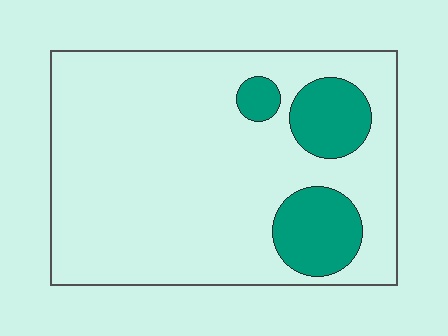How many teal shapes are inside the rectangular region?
3.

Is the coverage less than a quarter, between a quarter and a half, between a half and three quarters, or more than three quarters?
Less than a quarter.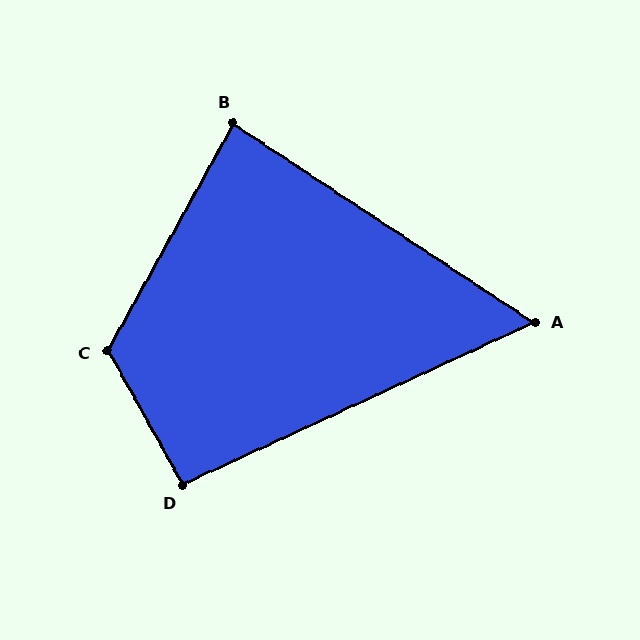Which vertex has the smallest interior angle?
A, at approximately 58 degrees.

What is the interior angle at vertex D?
Approximately 94 degrees (approximately right).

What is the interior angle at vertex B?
Approximately 86 degrees (approximately right).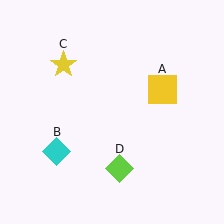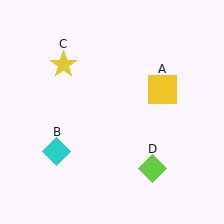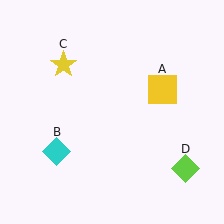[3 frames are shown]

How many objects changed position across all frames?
1 object changed position: lime diamond (object D).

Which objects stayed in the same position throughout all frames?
Yellow square (object A) and cyan diamond (object B) and yellow star (object C) remained stationary.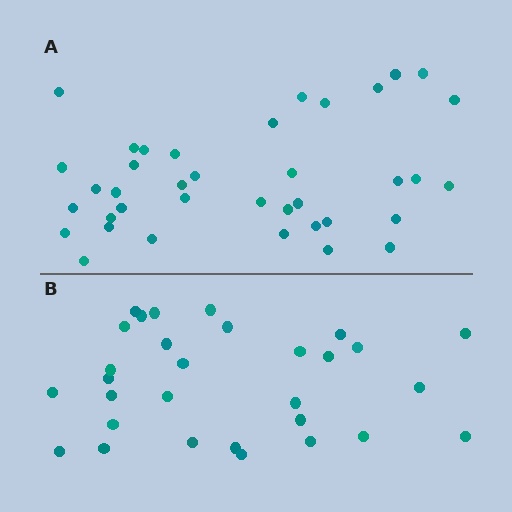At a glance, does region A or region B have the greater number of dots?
Region A (the top region) has more dots.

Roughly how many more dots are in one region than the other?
Region A has roughly 8 or so more dots than region B.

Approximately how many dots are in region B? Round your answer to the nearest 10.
About 30 dots.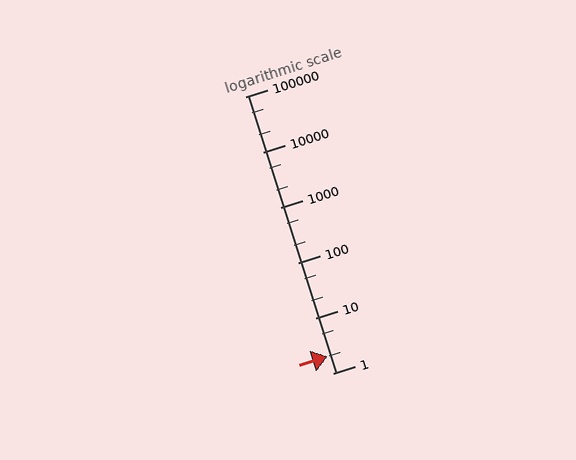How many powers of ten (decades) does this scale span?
The scale spans 5 decades, from 1 to 100000.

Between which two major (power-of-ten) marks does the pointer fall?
The pointer is between 1 and 10.